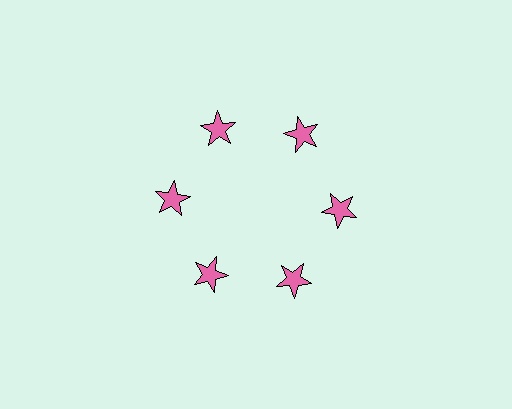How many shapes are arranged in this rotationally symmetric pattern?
There are 6 shapes, arranged in 6 groups of 1.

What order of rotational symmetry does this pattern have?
This pattern has 6-fold rotational symmetry.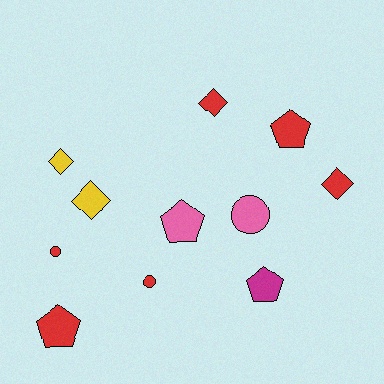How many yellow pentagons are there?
There are no yellow pentagons.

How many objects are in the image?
There are 11 objects.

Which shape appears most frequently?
Pentagon, with 4 objects.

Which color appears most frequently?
Red, with 6 objects.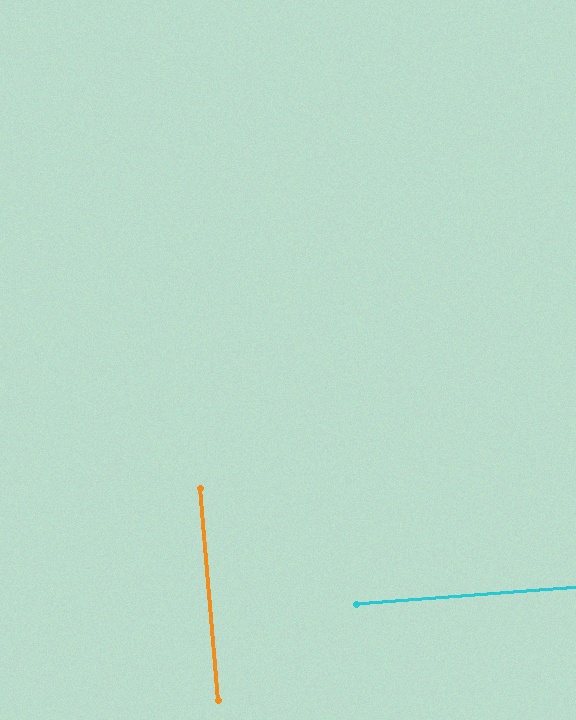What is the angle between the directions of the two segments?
Approximately 89 degrees.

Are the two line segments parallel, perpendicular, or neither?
Perpendicular — they meet at approximately 89°.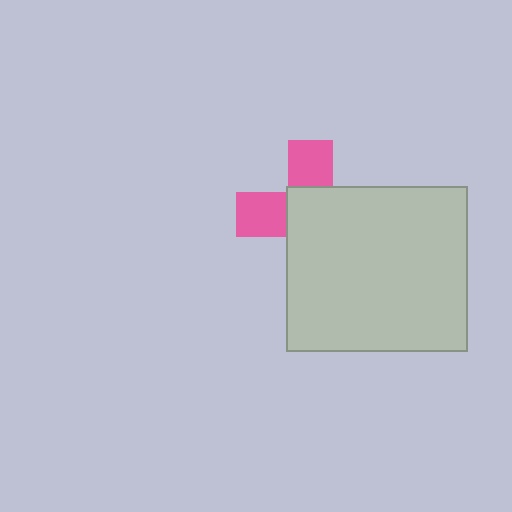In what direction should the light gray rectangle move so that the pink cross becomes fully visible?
The light gray rectangle should move toward the lower-right. That is the shortest direction to clear the overlap and leave the pink cross fully visible.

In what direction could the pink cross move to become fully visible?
The pink cross could move toward the upper-left. That would shift it out from behind the light gray rectangle entirely.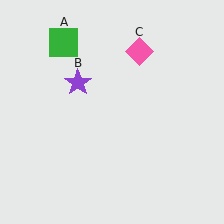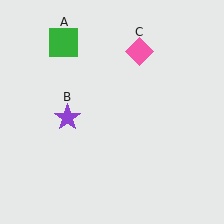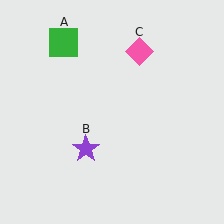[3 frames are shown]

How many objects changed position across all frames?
1 object changed position: purple star (object B).